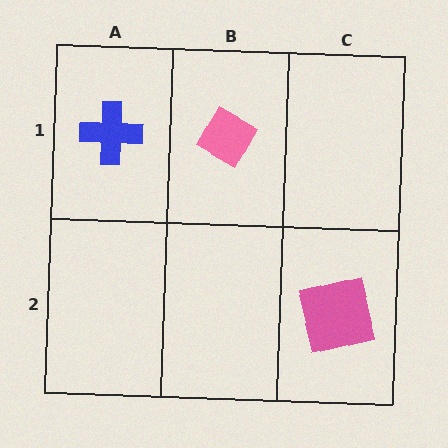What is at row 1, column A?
A blue cross.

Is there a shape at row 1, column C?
No, that cell is empty.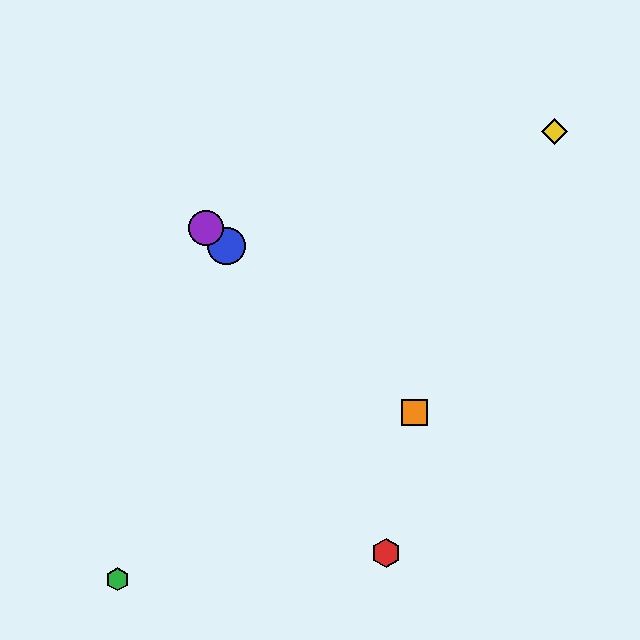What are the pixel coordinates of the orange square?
The orange square is at (415, 413).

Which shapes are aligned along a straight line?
The blue circle, the purple circle, the orange square are aligned along a straight line.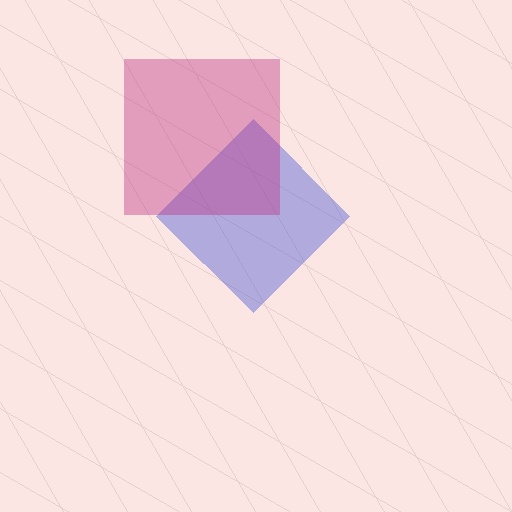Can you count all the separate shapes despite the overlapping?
Yes, there are 2 separate shapes.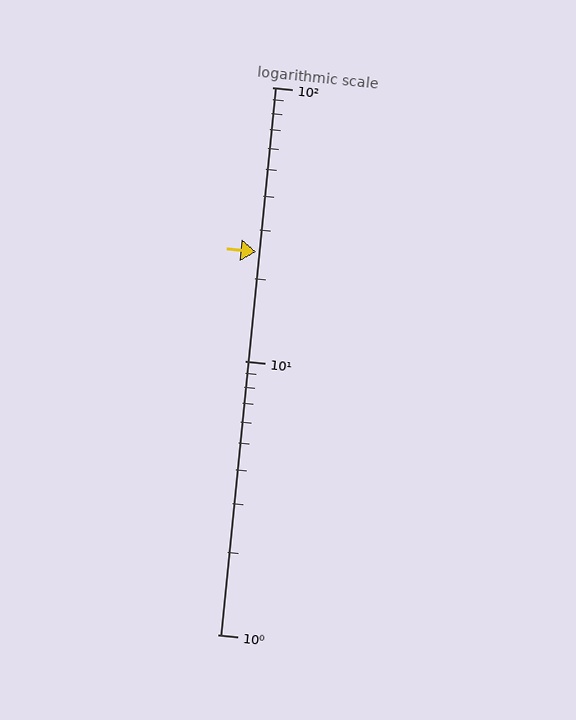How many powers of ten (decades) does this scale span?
The scale spans 2 decades, from 1 to 100.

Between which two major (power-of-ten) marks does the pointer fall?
The pointer is between 10 and 100.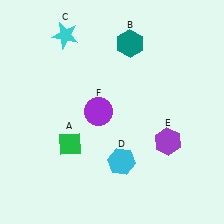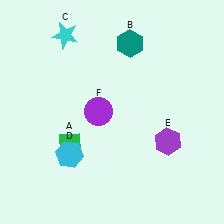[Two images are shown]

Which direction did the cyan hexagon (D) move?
The cyan hexagon (D) moved left.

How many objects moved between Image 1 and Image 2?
1 object moved between the two images.